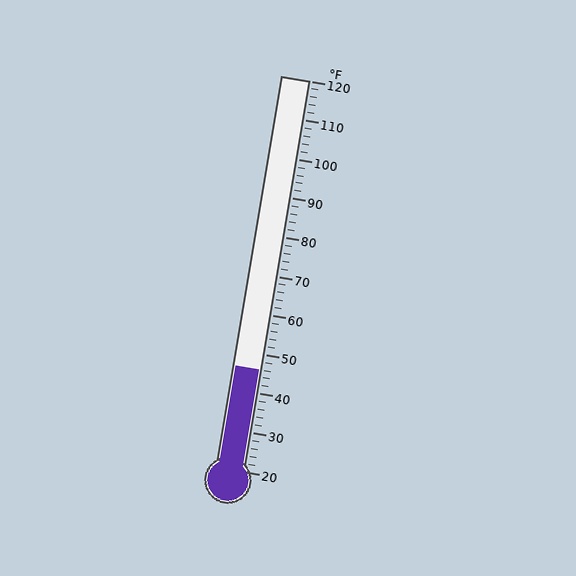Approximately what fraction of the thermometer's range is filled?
The thermometer is filled to approximately 25% of its range.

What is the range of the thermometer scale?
The thermometer scale ranges from 20°F to 120°F.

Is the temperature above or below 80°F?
The temperature is below 80°F.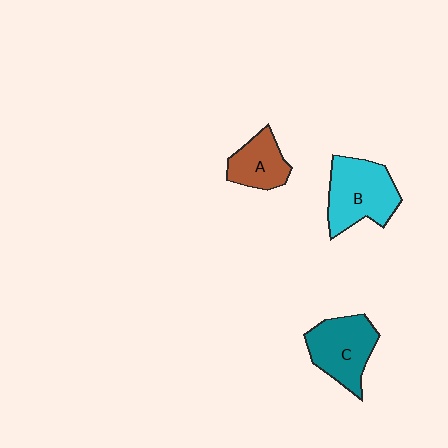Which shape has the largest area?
Shape B (cyan).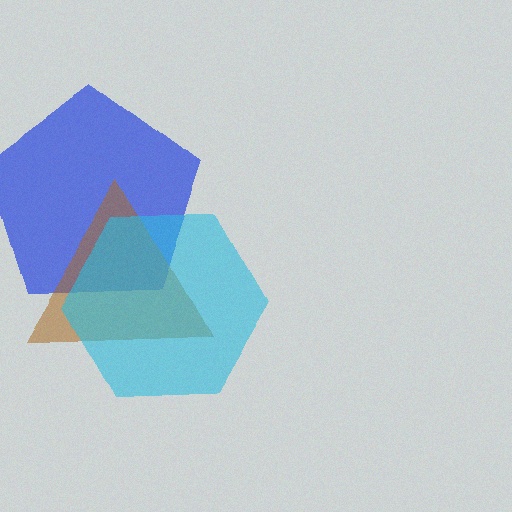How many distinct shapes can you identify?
There are 3 distinct shapes: a blue pentagon, a brown triangle, a cyan hexagon.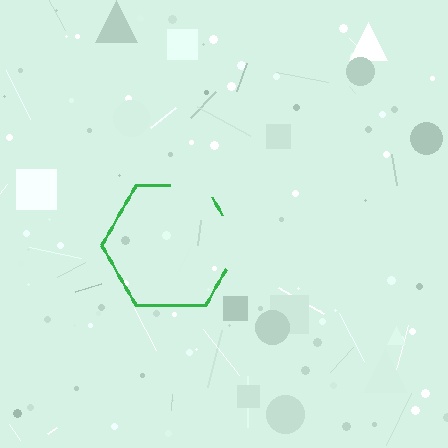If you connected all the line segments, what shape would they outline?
They would outline a hexagon.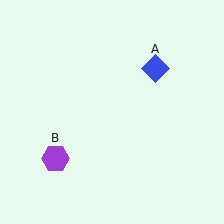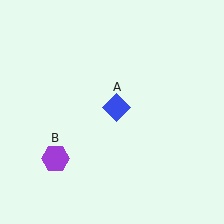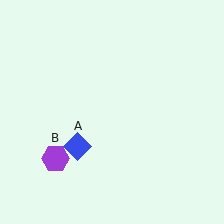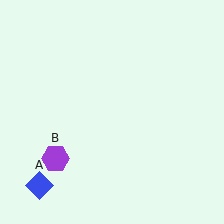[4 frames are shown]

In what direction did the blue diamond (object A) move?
The blue diamond (object A) moved down and to the left.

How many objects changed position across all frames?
1 object changed position: blue diamond (object A).